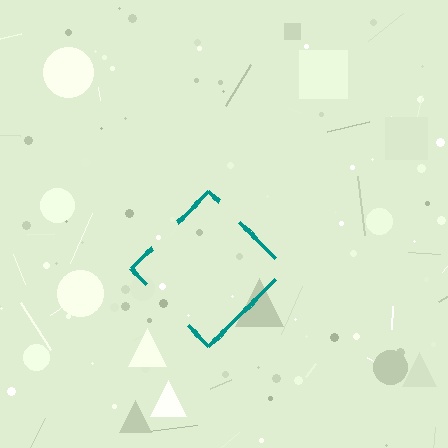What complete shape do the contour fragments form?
The contour fragments form a diamond.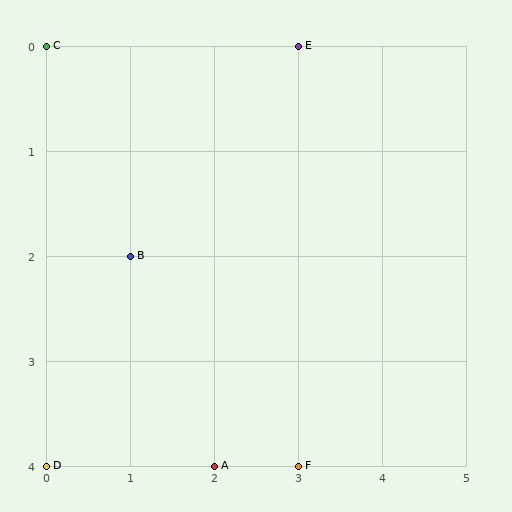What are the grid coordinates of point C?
Point C is at grid coordinates (0, 0).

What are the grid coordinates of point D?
Point D is at grid coordinates (0, 4).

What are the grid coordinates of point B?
Point B is at grid coordinates (1, 2).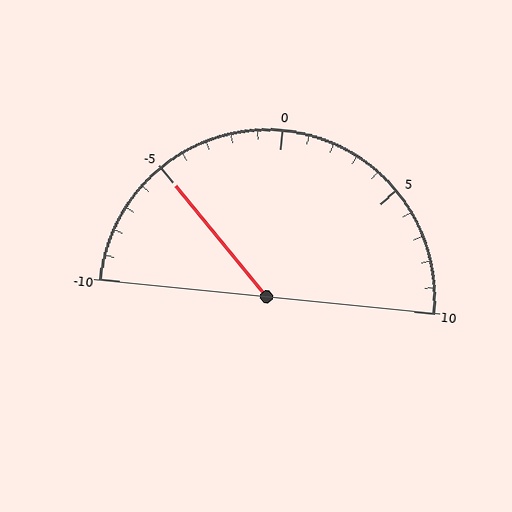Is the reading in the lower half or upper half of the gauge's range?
The reading is in the lower half of the range (-10 to 10).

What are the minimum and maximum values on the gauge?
The gauge ranges from -10 to 10.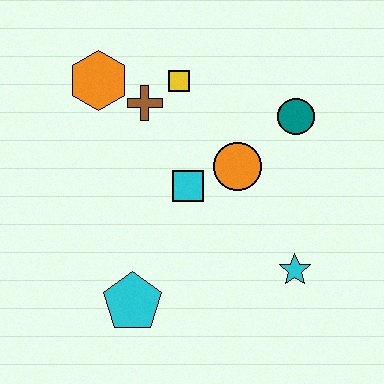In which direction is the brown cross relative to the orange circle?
The brown cross is to the left of the orange circle.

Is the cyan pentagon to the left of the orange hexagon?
No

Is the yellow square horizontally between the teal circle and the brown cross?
Yes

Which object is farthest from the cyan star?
The orange hexagon is farthest from the cyan star.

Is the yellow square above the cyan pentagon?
Yes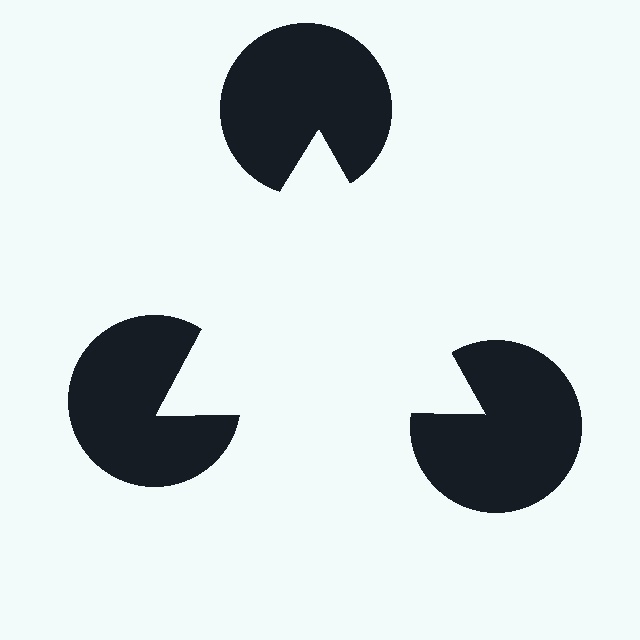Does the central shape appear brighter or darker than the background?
It typically appears slightly brighter than the background, even though no actual brightness change is drawn.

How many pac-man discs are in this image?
There are 3 — one at each vertex of the illusory triangle.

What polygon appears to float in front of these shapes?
An illusory triangle — its edges are inferred from the aligned wedge cuts in the pac-man discs, not physically drawn.